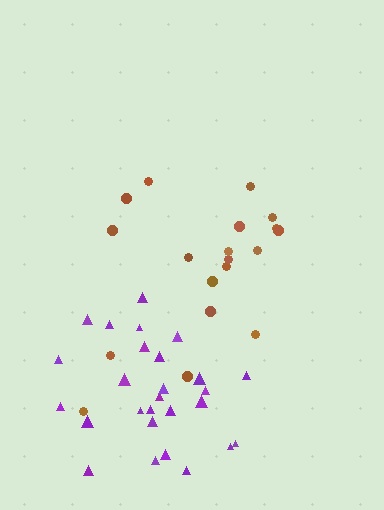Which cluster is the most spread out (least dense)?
Brown.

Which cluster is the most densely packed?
Purple.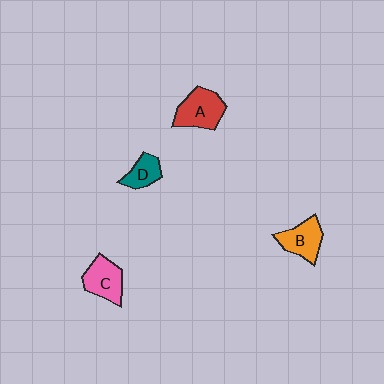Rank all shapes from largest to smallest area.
From largest to smallest: A (red), C (pink), B (orange), D (teal).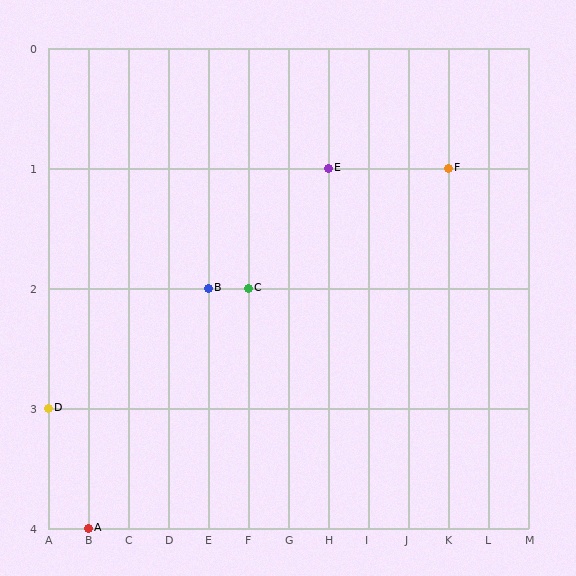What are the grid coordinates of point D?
Point D is at grid coordinates (A, 3).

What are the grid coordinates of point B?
Point B is at grid coordinates (E, 2).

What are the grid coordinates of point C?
Point C is at grid coordinates (F, 2).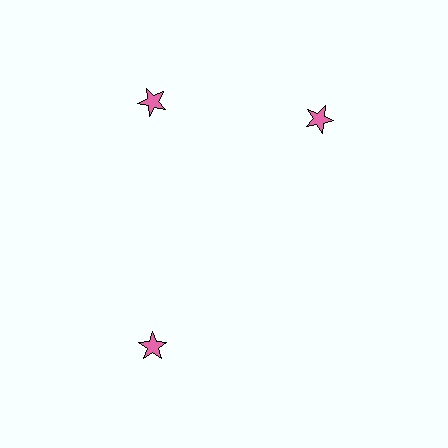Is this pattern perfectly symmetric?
No. The 3 pink stars are arranged in a ring, but one element near the 3 o'clock position is rotated out of alignment along the ring, breaking the 3-fold rotational symmetry.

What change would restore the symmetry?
The symmetry would be restored by rotating it back into even spacing with its neighbors so that all 3 stars sit at equal angles and equal distance from the center.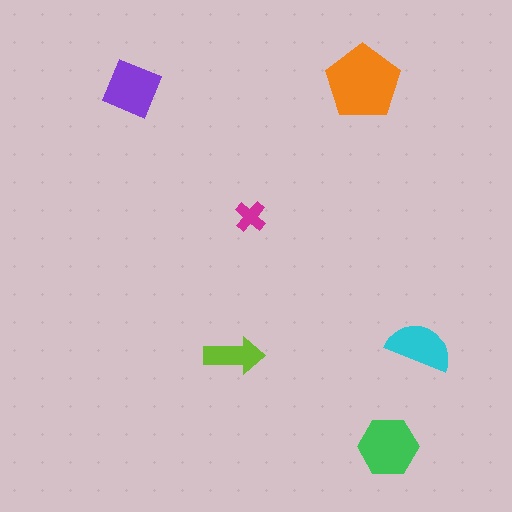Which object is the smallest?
The magenta cross.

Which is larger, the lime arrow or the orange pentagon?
The orange pentagon.